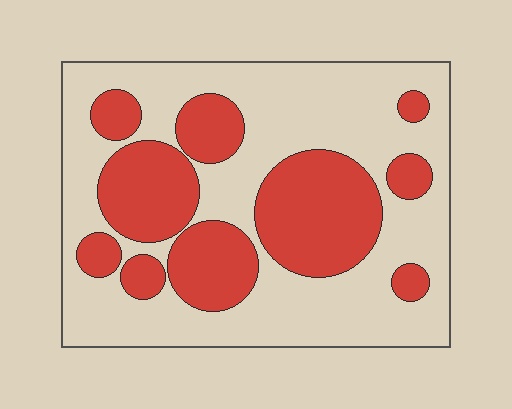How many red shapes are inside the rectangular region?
10.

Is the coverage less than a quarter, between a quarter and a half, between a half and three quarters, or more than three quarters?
Between a quarter and a half.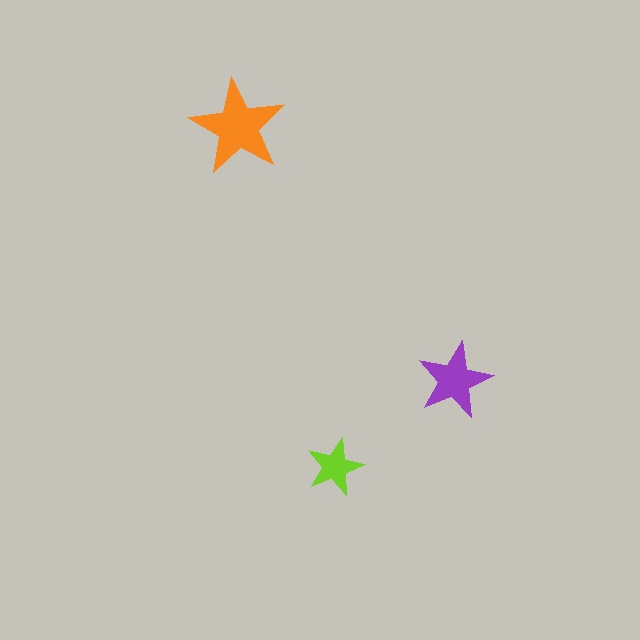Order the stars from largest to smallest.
the orange one, the purple one, the lime one.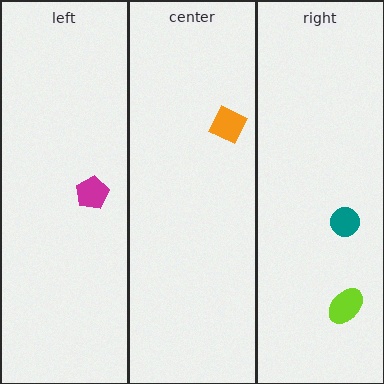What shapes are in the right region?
The lime ellipse, the teal circle.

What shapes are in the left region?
The magenta pentagon.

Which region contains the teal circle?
The right region.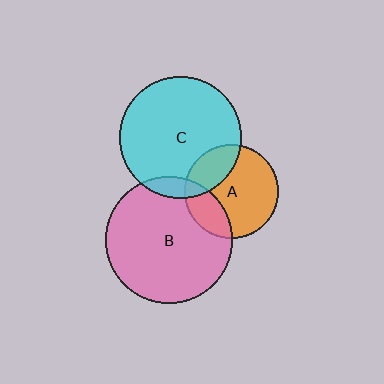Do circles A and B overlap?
Yes.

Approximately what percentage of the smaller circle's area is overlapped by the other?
Approximately 25%.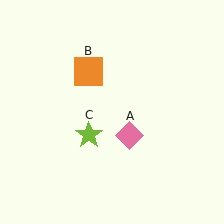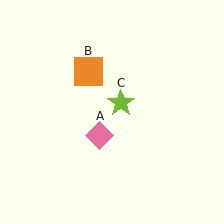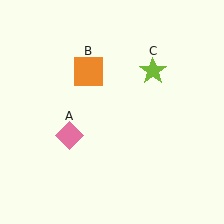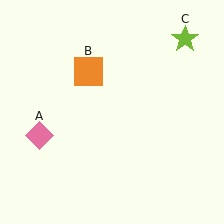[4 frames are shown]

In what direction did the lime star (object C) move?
The lime star (object C) moved up and to the right.